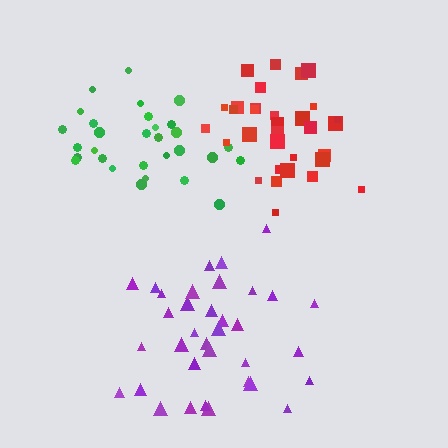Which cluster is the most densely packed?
Red.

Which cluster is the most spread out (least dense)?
Purple.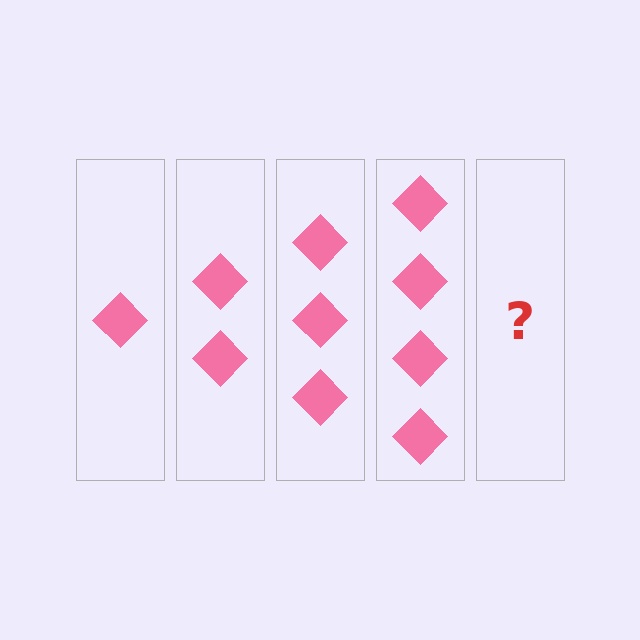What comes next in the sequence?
The next element should be 5 diamonds.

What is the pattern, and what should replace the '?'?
The pattern is that each step adds one more diamond. The '?' should be 5 diamonds.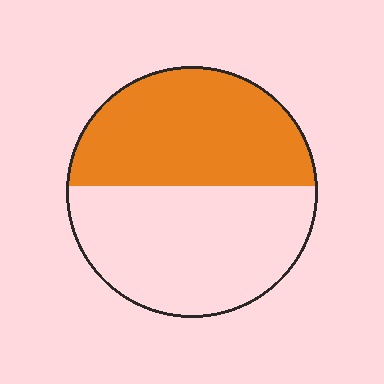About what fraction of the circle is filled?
About one half (1/2).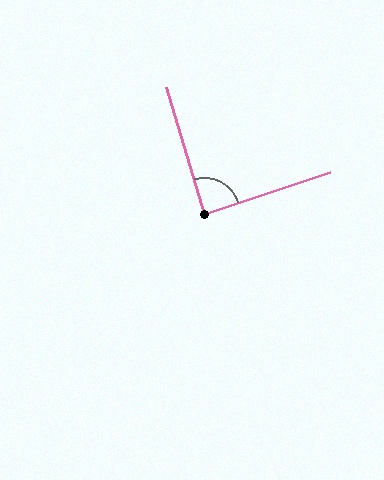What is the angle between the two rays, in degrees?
Approximately 89 degrees.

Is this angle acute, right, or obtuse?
It is approximately a right angle.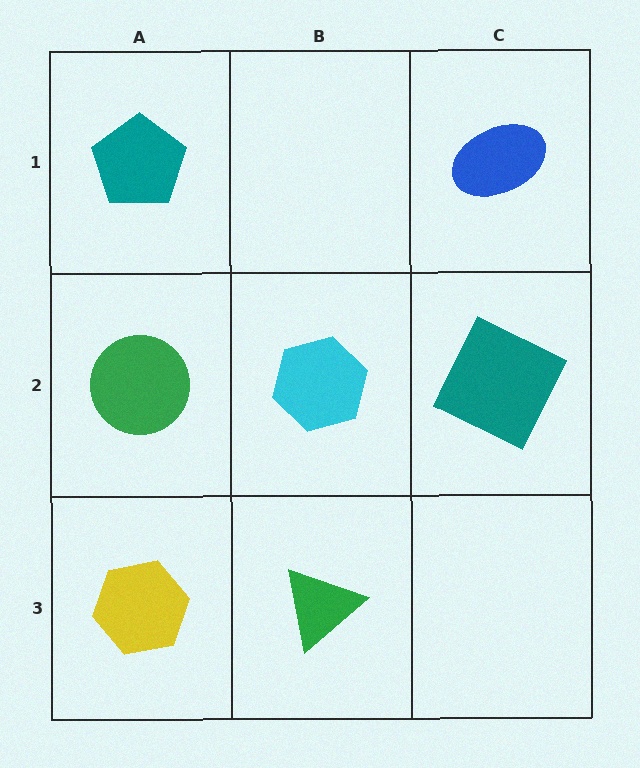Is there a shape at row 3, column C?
No, that cell is empty.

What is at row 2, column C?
A teal square.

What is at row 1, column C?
A blue ellipse.